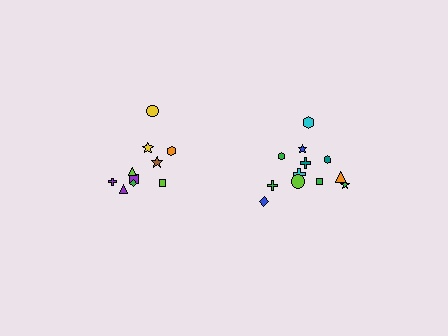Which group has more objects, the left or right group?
The right group.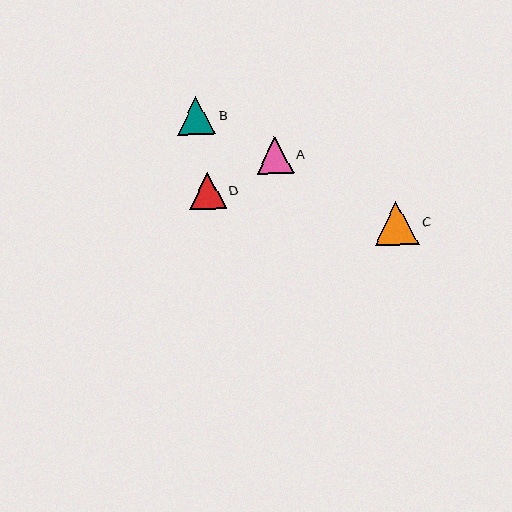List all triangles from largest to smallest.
From largest to smallest: C, B, A, D.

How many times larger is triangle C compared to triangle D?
Triangle C is approximately 1.2 times the size of triangle D.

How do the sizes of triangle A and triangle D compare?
Triangle A and triangle D are approximately the same size.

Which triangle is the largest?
Triangle C is the largest with a size of approximately 44 pixels.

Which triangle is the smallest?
Triangle D is the smallest with a size of approximately 37 pixels.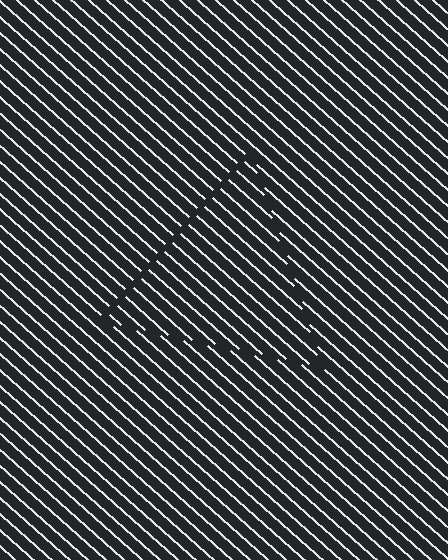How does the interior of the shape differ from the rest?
The interior of the shape contains the same grating, shifted by half a period — the contour is defined by the phase discontinuity where line-ends from the inner and outer gratings abut.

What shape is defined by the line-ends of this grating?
An illusory triangle. The interior of the shape contains the same grating, shifted by half a period — the contour is defined by the phase discontinuity where line-ends from the inner and outer gratings abut.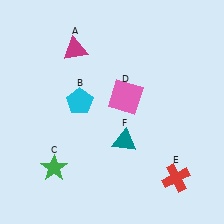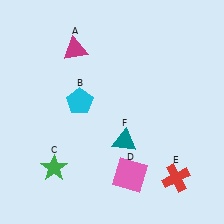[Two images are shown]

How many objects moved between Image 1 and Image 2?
1 object moved between the two images.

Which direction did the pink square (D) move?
The pink square (D) moved down.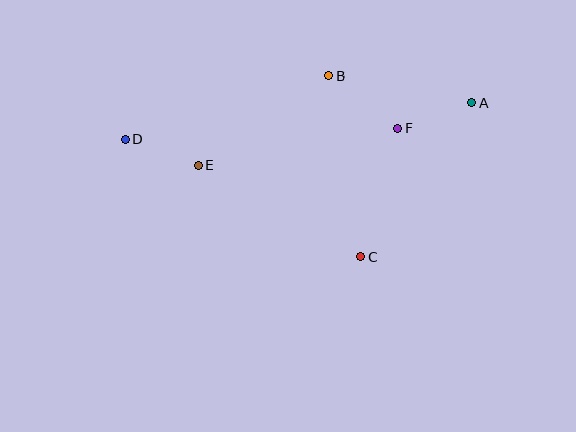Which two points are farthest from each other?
Points A and D are farthest from each other.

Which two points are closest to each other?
Points D and E are closest to each other.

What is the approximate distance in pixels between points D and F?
The distance between D and F is approximately 273 pixels.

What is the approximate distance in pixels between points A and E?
The distance between A and E is approximately 281 pixels.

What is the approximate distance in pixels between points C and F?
The distance between C and F is approximately 134 pixels.